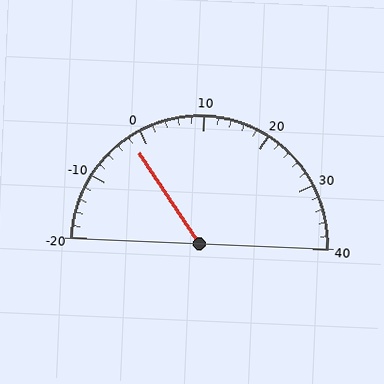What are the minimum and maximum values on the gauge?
The gauge ranges from -20 to 40.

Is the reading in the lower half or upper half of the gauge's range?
The reading is in the lower half of the range (-20 to 40).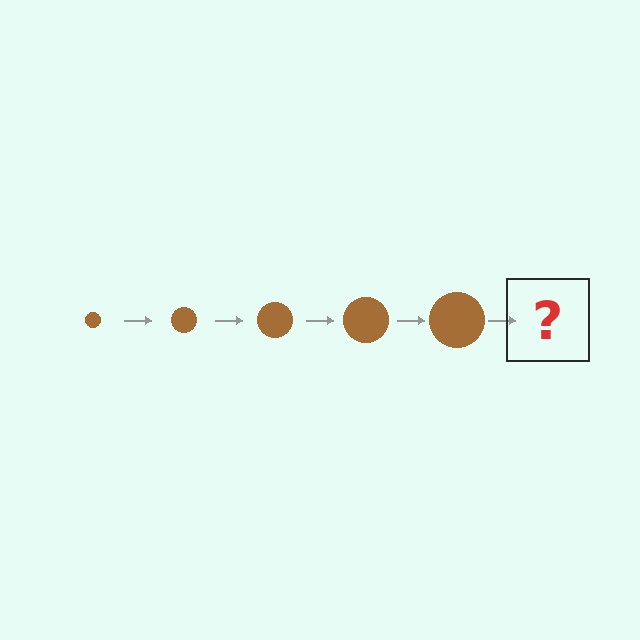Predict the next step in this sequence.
The next step is a brown circle, larger than the previous one.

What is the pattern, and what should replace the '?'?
The pattern is that the circle gets progressively larger each step. The '?' should be a brown circle, larger than the previous one.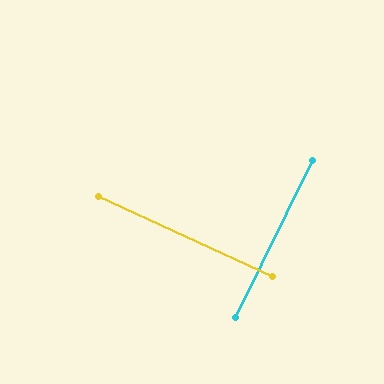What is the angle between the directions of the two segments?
Approximately 88 degrees.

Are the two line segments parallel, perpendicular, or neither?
Perpendicular — they meet at approximately 88°.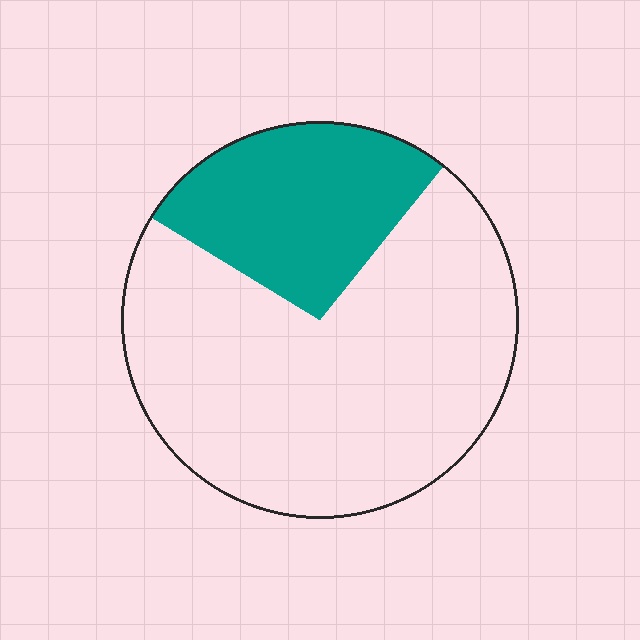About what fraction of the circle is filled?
About one quarter (1/4).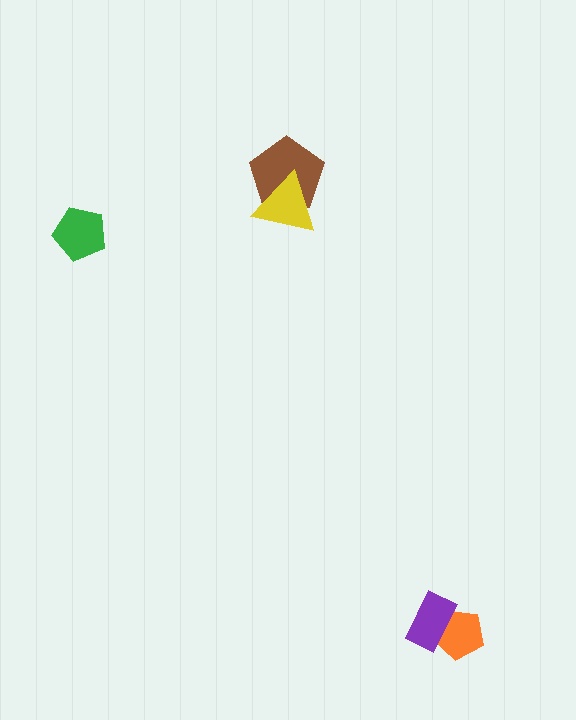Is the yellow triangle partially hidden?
No, no other shape covers it.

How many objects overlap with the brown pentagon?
1 object overlaps with the brown pentagon.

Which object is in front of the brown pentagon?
The yellow triangle is in front of the brown pentagon.